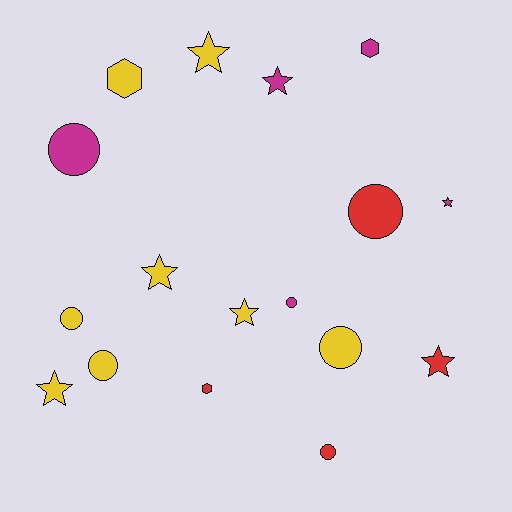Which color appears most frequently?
Yellow, with 8 objects.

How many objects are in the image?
There are 17 objects.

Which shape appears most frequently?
Star, with 7 objects.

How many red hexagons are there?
There is 1 red hexagon.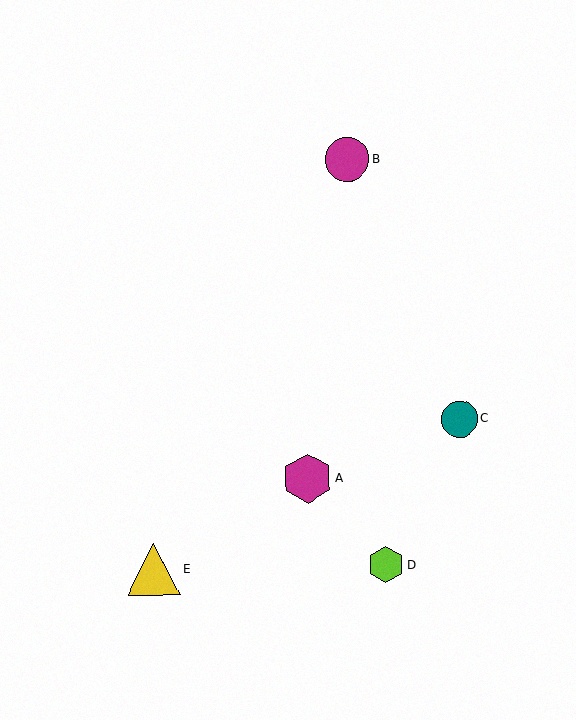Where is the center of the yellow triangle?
The center of the yellow triangle is at (154, 569).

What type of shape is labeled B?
Shape B is a magenta circle.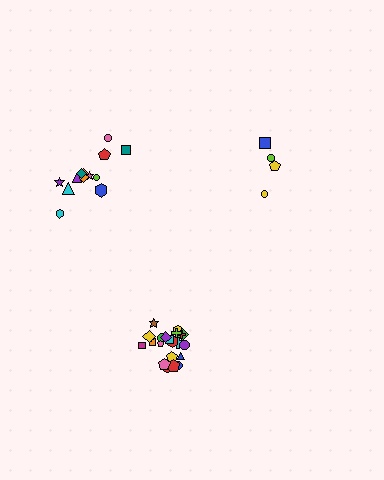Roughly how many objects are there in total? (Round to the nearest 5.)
Roughly 40 objects in total.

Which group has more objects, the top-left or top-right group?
The top-left group.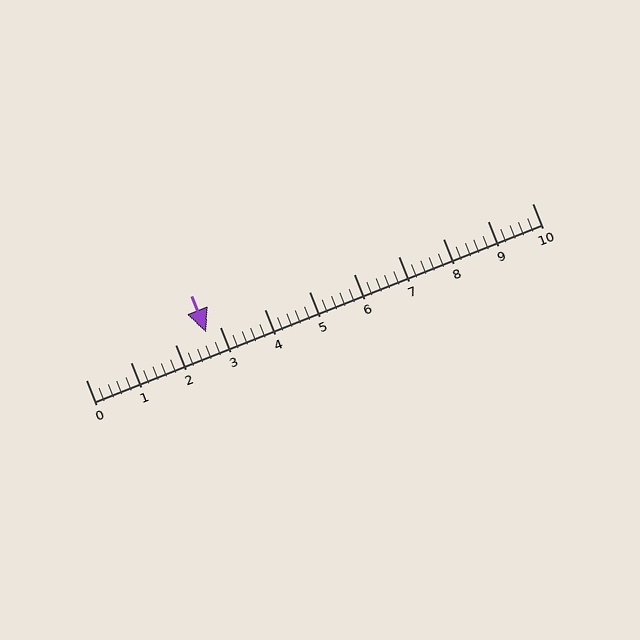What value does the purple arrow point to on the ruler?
The purple arrow points to approximately 2.7.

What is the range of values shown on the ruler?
The ruler shows values from 0 to 10.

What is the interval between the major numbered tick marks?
The major tick marks are spaced 1 units apart.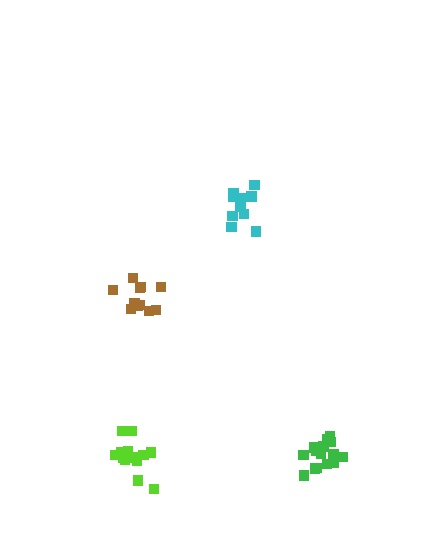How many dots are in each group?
Group 1: 11 dots, Group 2: 13 dots, Group 3: 16 dots, Group 4: 10 dots (50 total).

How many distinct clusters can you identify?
There are 4 distinct clusters.